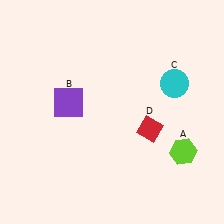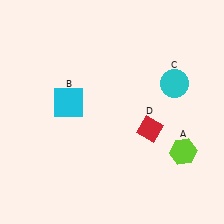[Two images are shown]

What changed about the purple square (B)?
In Image 1, B is purple. In Image 2, it changed to cyan.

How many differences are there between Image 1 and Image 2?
There is 1 difference between the two images.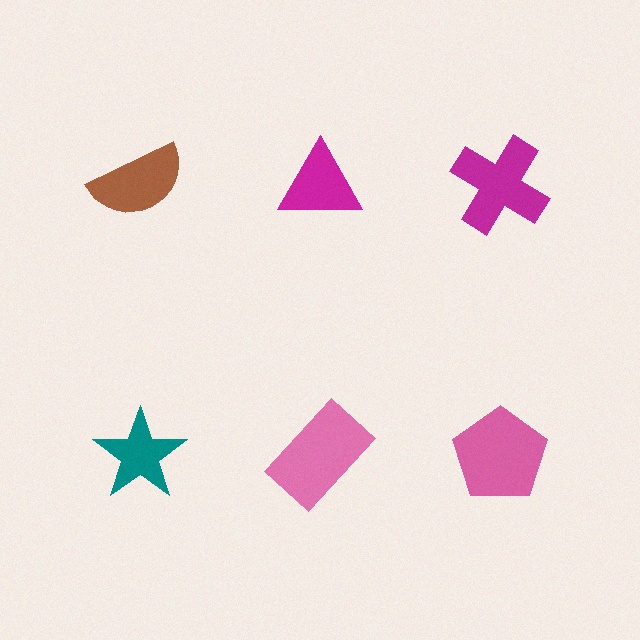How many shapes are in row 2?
3 shapes.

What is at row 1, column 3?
A magenta cross.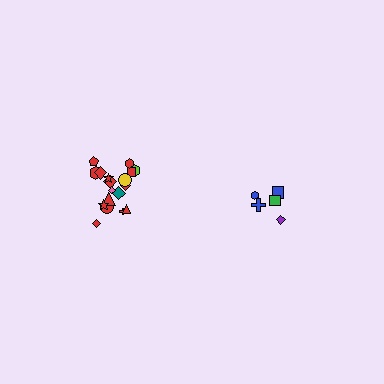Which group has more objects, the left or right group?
The left group.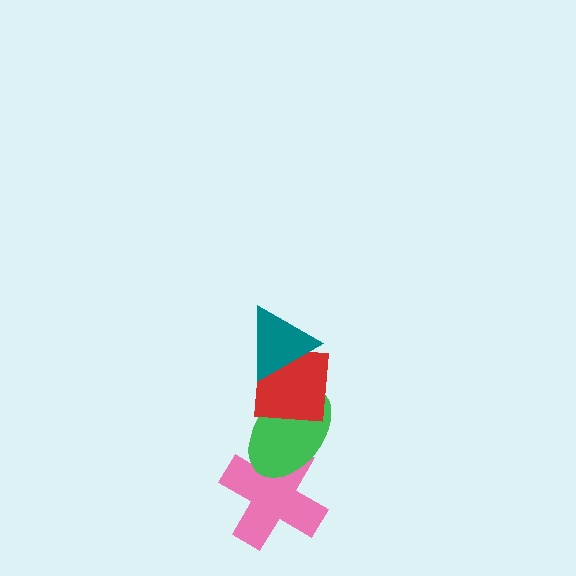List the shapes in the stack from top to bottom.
From top to bottom: the teal triangle, the red square, the green ellipse, the pink cross.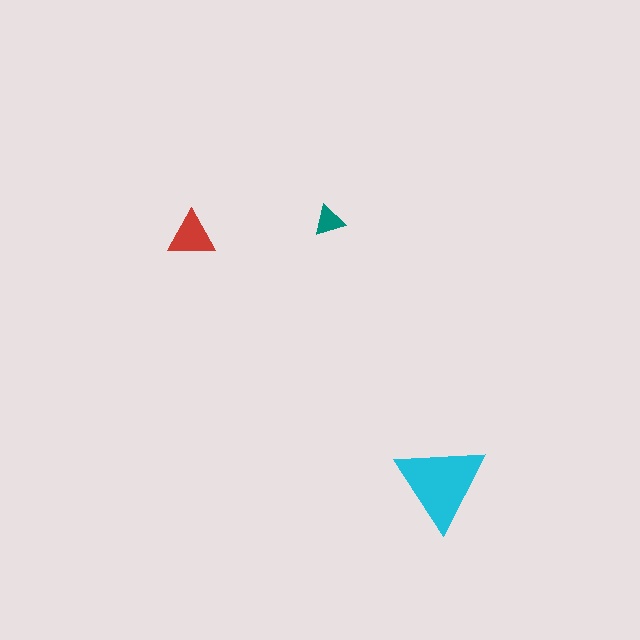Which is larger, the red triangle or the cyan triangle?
The cyan one.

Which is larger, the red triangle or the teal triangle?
The red one.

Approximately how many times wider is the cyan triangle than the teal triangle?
About 3 times wider.